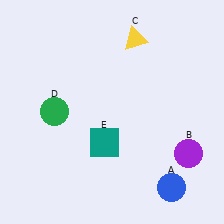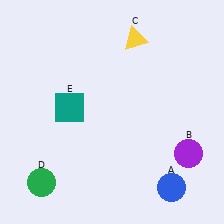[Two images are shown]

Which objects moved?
The objects that moved are: the green circle (D), the teal square (E).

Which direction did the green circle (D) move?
The green circle (D) moved down.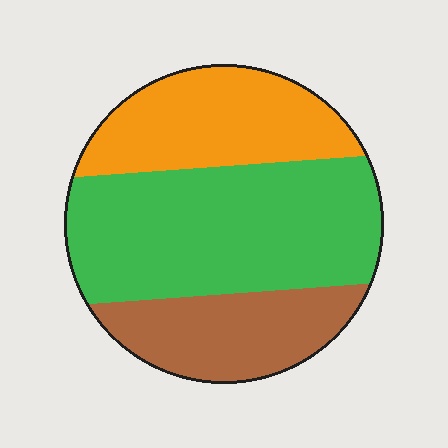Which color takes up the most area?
Green, at roughly 50%.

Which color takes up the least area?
Brown, at roughly 25%.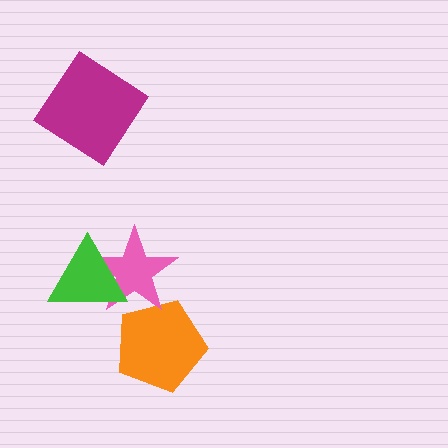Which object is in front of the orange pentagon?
The pink star is in front of the orange pentagon.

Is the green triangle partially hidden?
No, no other shape covers it.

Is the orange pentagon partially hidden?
Yes, it is partially covered by another shape.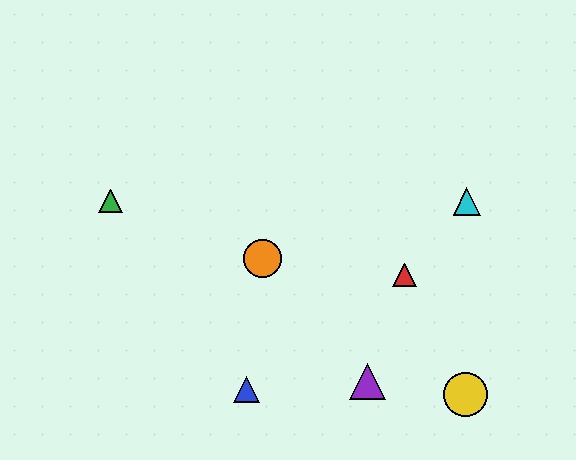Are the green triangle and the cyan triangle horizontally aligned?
Yes, both are at y≈201.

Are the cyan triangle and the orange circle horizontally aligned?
No, the cyan triangle is at y≈201 and the orange circle is at y≈259.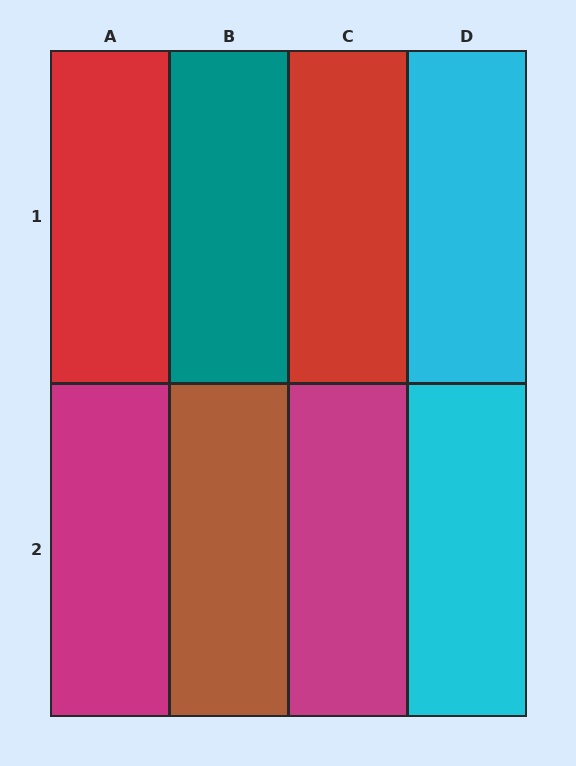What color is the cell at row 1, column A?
Red.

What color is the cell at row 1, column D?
Cyan.